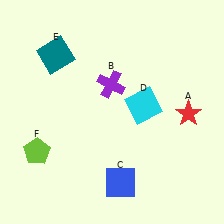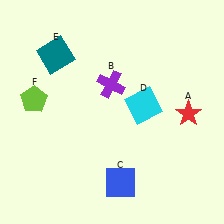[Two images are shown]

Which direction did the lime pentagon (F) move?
The lime pentagon (F) moved up.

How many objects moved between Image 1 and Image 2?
1 object moved between the two images.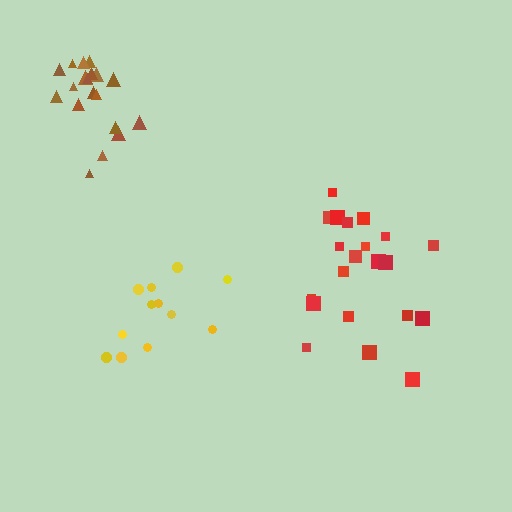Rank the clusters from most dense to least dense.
brown, yellow, red.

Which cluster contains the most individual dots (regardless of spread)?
Red (21).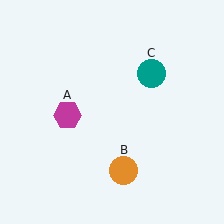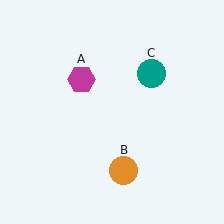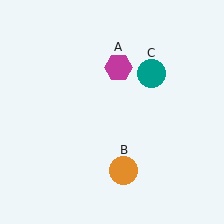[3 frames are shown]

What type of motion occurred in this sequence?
The magenta hexagon (object A) rotated clockwise around the center of the scene.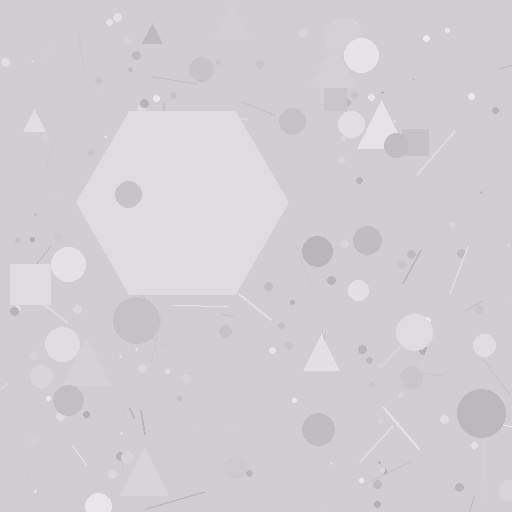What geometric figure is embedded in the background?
A hexagon is embedded in the background.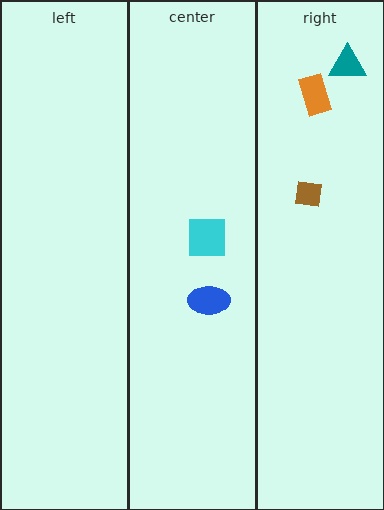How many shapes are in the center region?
2.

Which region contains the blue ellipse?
The center region.